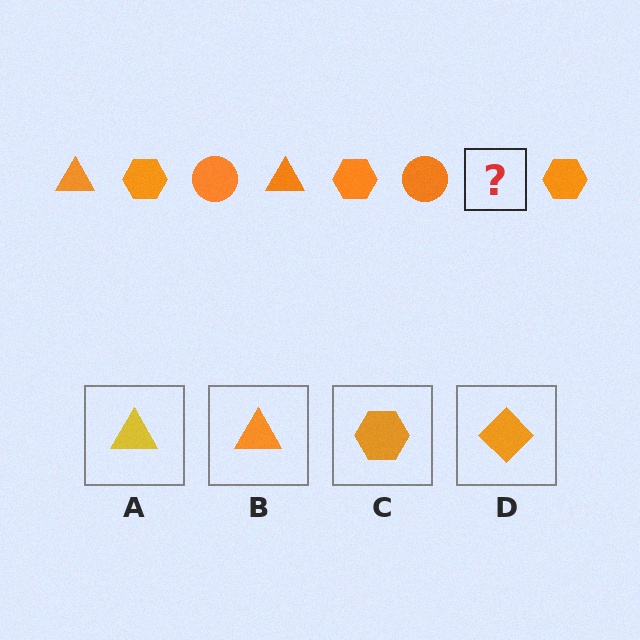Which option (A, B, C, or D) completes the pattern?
B.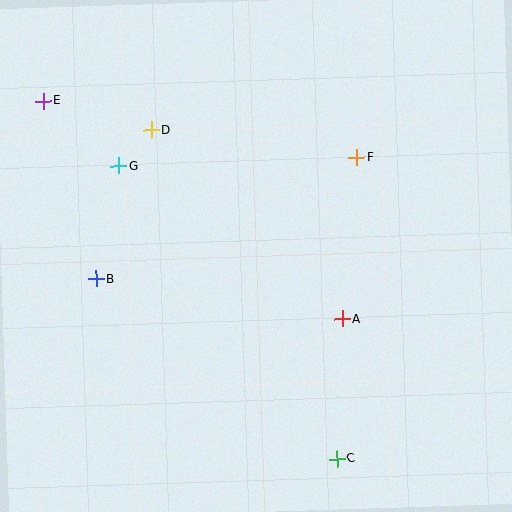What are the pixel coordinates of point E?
Point E is at (43, 101).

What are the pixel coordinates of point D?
Point D is at (151, 130).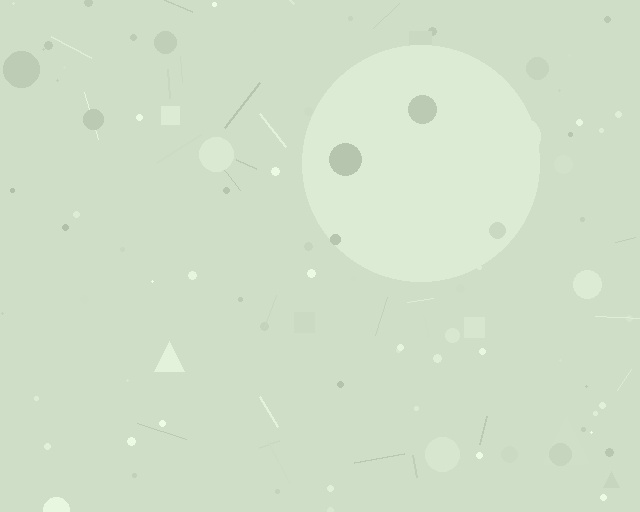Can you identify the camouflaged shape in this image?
The camouflaged shape is a circle.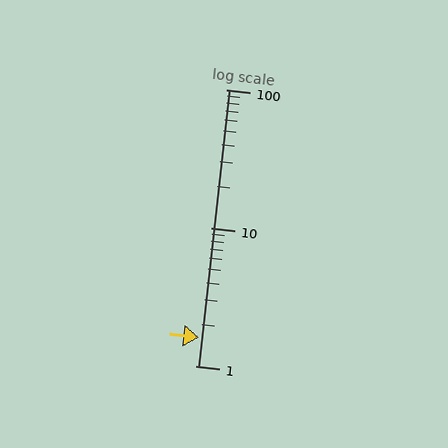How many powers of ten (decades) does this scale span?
The scale spans 2 decades, from 1 to 100.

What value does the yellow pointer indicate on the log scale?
The pointer indicates approximately 1.6.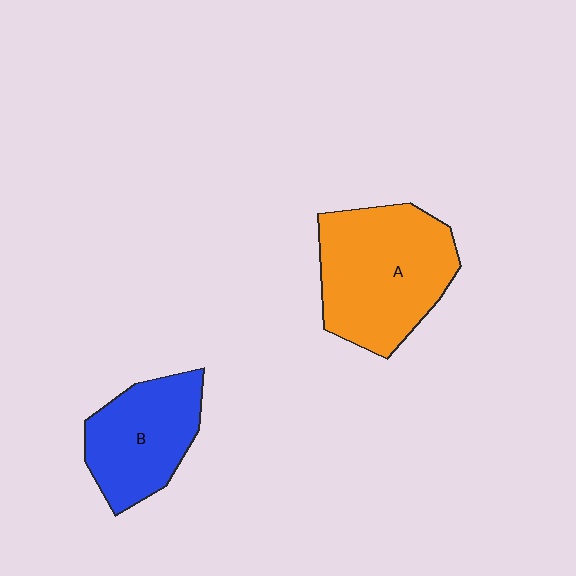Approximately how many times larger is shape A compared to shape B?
Approximately 1.4 times.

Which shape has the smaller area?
Shape B (blue).